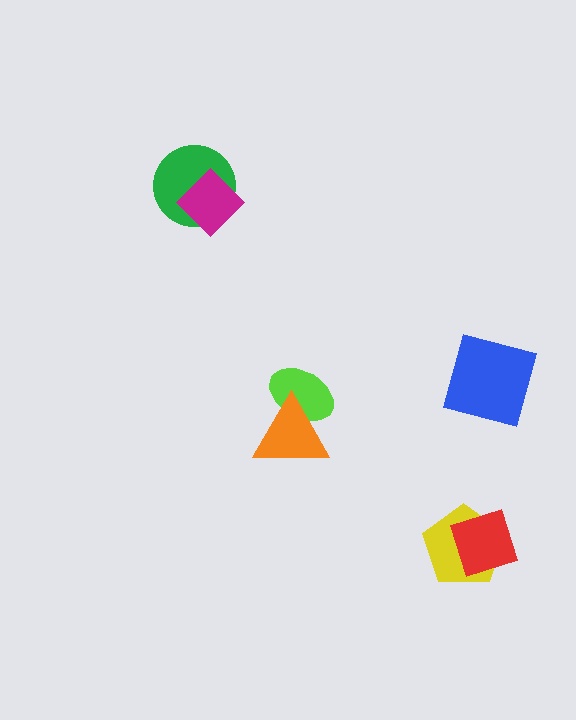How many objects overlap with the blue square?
0 objects overlap with the blue square.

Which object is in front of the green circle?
The magenta diamond is in front of the green circle.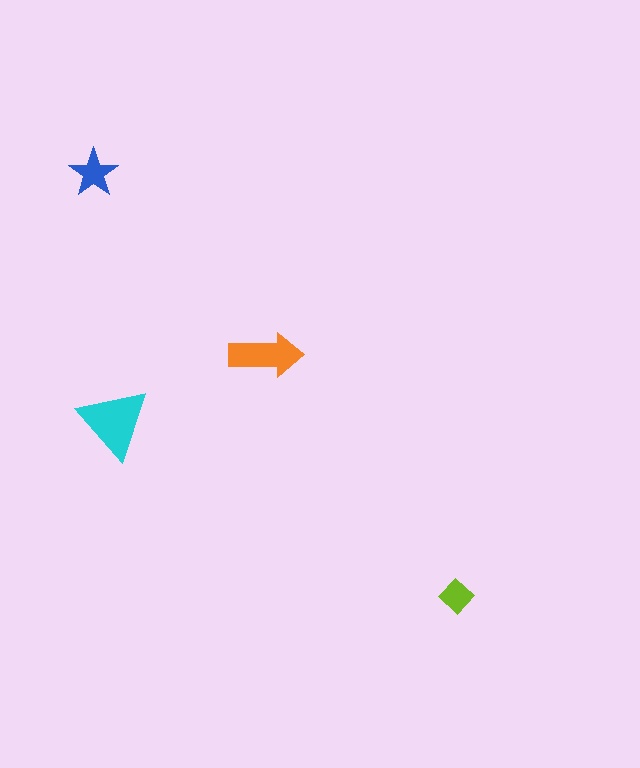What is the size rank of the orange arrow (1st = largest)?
2nd.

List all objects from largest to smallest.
The cyan triangle, the orange arrow, the blue star, the lime diamond.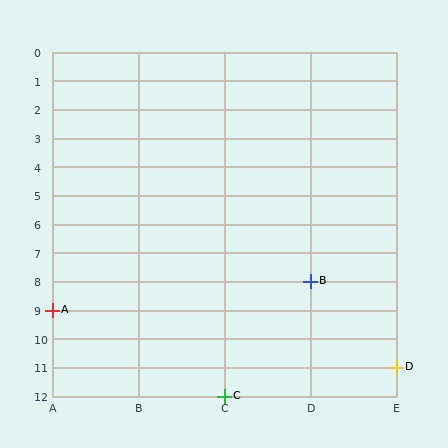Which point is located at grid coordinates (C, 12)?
Point C is at (C, 12).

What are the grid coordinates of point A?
Point A is at grid coordinates (A, 9).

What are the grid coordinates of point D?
Point D is at grid coordinates (E, 11).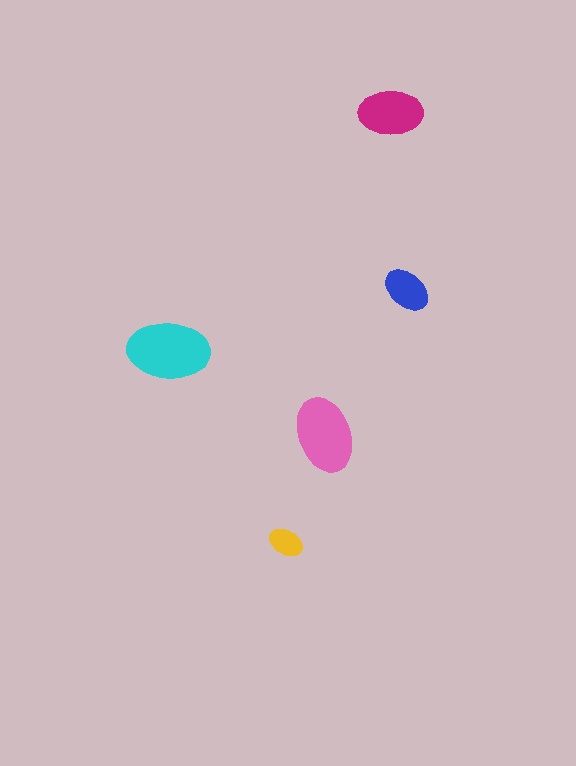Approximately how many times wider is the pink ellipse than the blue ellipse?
About 1.5 times wider.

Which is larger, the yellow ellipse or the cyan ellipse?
The cyan one.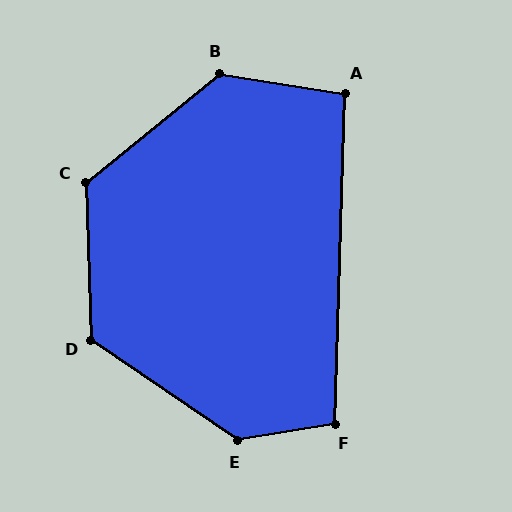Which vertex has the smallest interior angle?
A, at approximately 97 degrees.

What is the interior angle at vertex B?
Approximately 132 degrees (obtuse).